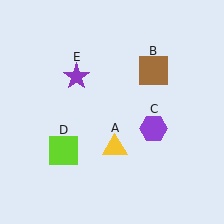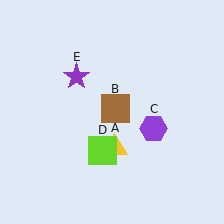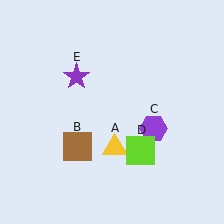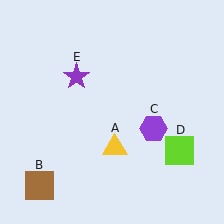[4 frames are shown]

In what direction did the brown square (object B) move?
The brown square (object B) moved down and to the left.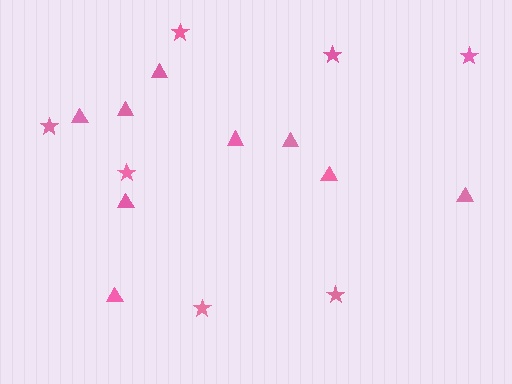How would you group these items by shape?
There are 2 groups: one group of stars (7) and one group of triangles (9).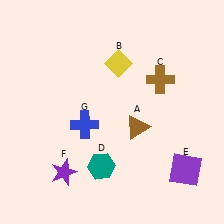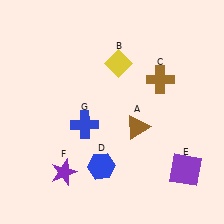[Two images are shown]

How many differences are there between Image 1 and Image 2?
There is 1 difference between the two images.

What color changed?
The hexagon (D) changed from teal in Image 1 to blue in Image 2.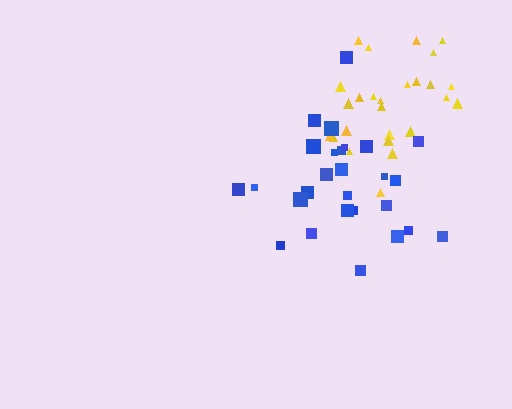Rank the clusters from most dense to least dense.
yellow, blue.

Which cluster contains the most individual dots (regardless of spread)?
Blue (27).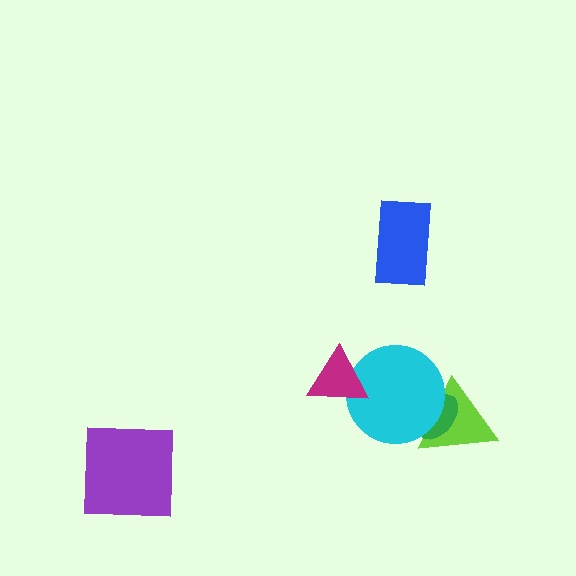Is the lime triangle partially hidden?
Yes, it is partially covered by another shape.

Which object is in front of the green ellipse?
The cyan circle is in front of the green ellipse.